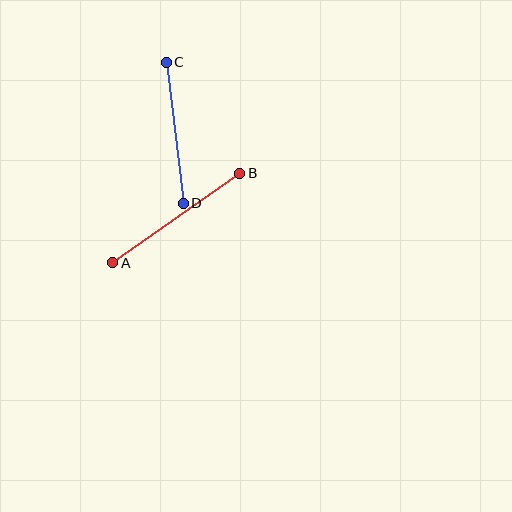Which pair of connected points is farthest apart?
Points A and B are farthest apart.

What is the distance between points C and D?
The distance is approximately 142 pixels.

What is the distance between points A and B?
The distance is approximately 155 pixels.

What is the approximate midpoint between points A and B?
The midpoint is at approximately (176, 218) pixels.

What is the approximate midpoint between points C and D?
The midpoint is at approximately (175, 133) pixels.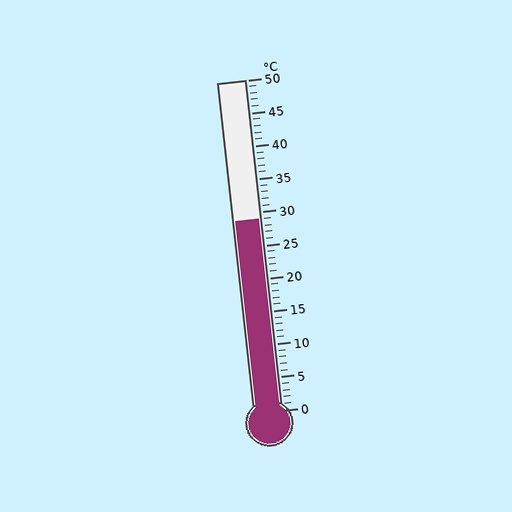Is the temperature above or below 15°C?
The temperature is above 15°C.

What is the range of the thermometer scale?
The thermometer scale ranges from 0°C to 50°C.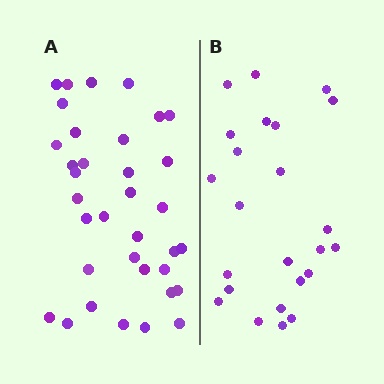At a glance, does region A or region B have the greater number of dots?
Region A (the left region) has more dots.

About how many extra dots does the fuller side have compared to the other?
Region A has roughly 12 or so more dots than region B.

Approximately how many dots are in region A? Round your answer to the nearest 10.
About 40 dots. (The exact count is 35, which rounds to 40.)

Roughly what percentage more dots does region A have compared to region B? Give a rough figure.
About 45% more.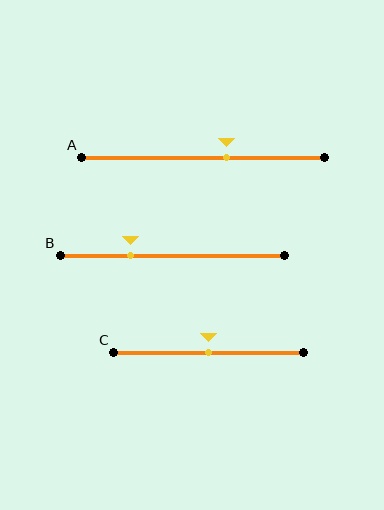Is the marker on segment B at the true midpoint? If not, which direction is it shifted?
No, the marker on segment B is shifted to the left by about 19% of the segment length.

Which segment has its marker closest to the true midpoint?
Segment C has its marker closest to the true midpoint.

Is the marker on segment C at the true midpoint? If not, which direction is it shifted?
Yes, the marker on segment C is at the true midpoint.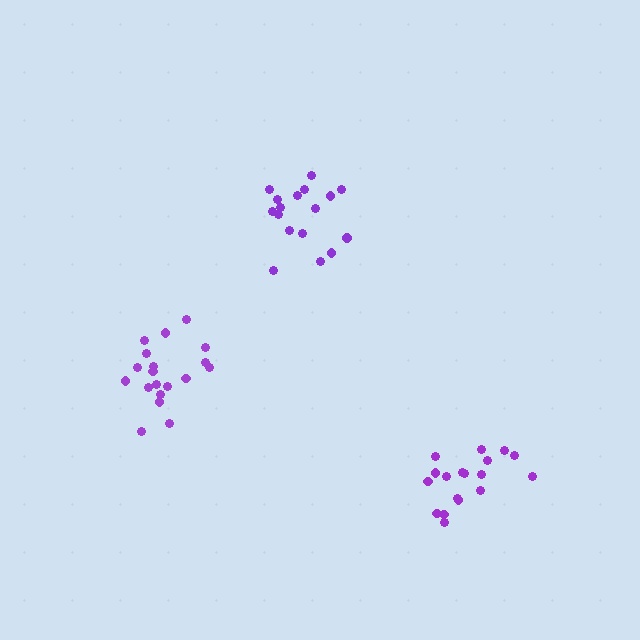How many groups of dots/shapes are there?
There are 3 groups.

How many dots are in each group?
Group 1: 17 dots, Group 2: 18 dots, Group 3: 19 dots (54 total).